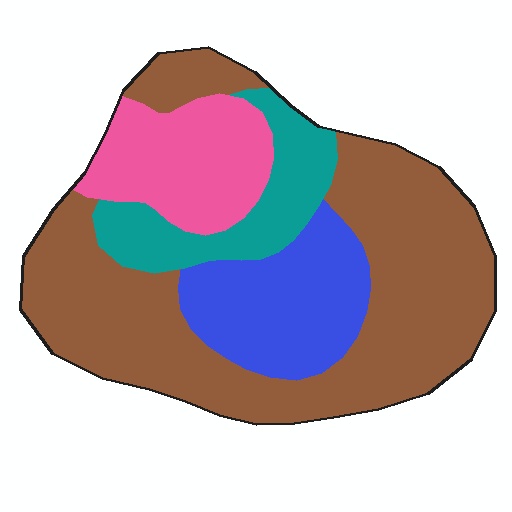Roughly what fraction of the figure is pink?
Pink covers 16% of the figure.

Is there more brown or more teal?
Brown.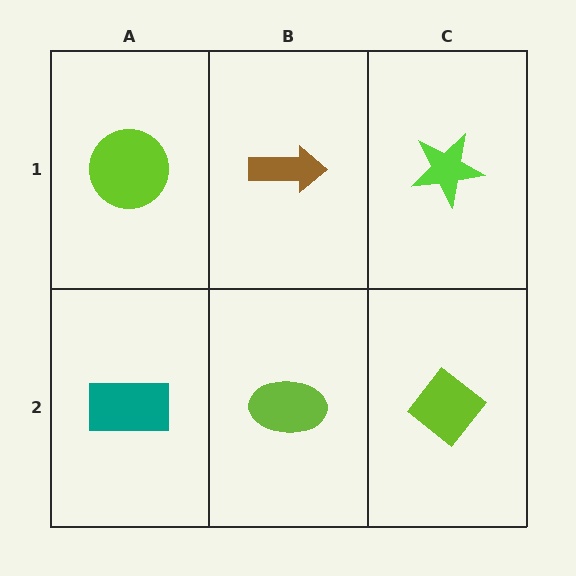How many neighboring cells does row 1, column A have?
2.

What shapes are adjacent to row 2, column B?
A brown arrow (row 1, column B), a teal rectangle (row 2, column A), a lime diamond (row 2, column C).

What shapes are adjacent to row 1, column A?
A teal rectangle (row 2, column A), a brown arrow (row 1, column B).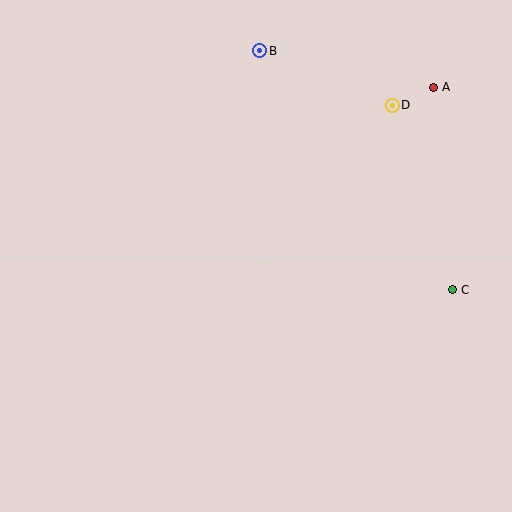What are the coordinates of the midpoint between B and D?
The midpoint between B and D is at (326, 78).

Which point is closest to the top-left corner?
Point B is closest to the top-left corner.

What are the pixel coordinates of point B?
Point B is at (260, 51).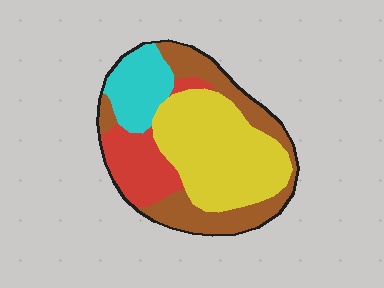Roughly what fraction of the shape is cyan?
Cyan covers about 15% of the shape.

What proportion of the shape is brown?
Brown covers 28% of the shape.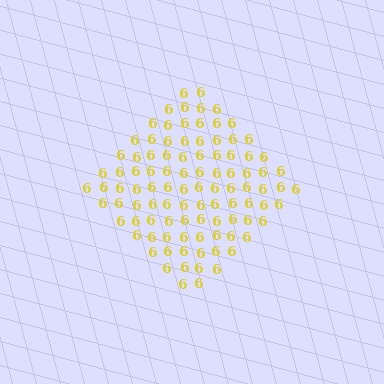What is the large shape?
The large shape is a diamond.